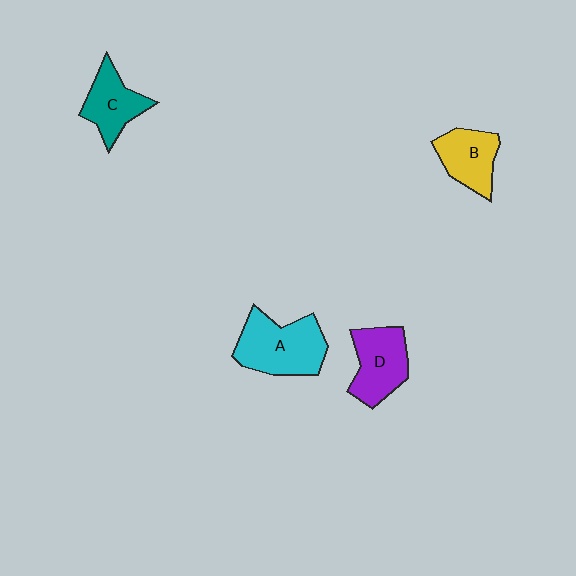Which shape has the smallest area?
Shape B (yellow).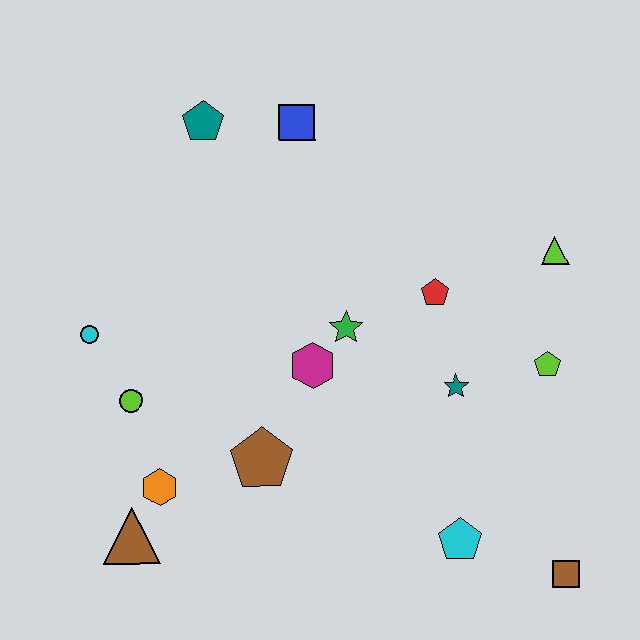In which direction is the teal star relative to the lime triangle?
The teal star is below the lime triangle.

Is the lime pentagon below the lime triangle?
Yes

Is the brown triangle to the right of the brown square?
No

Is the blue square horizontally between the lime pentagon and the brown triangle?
Yes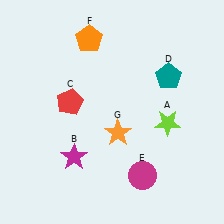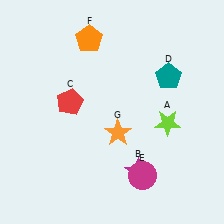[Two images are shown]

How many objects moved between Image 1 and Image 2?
1 object moved between the two images.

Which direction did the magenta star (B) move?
The magenta star (B) moved right.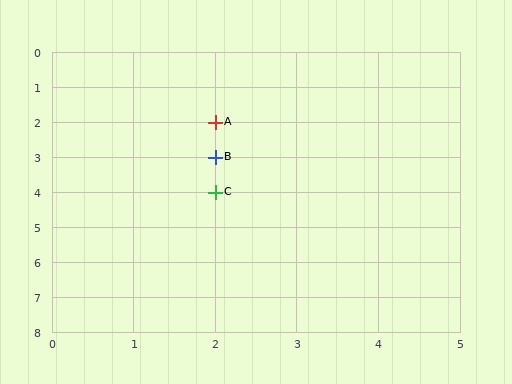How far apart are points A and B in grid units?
Points A and B are 1 row apart.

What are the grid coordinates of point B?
Point B is at grid coordinates (2, 3).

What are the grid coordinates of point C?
Point C is at grid coordinates (2, 4).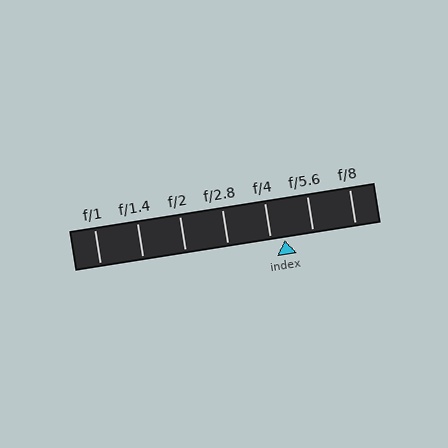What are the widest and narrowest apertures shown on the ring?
The widest aperture shown is f/1 and the narrowest is f/8.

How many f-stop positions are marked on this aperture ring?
There are 7 f-stop positions marked.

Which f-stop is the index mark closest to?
The index mark is closest to f/4.